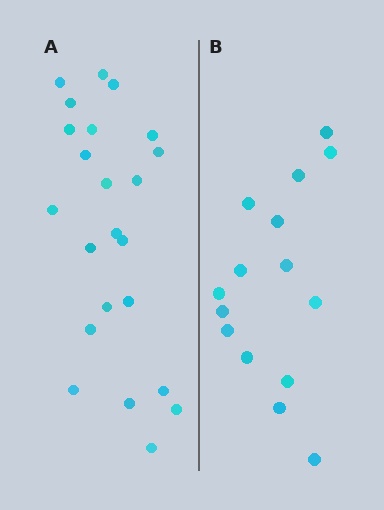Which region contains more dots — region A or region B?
Region A (the left region) has more dots.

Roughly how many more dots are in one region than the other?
Region A has roughly 8 or so more dots than region B.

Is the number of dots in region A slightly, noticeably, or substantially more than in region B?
Region A has substantially more. The ratio is roughly 1.5 to 1.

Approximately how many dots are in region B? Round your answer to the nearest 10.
About 20 dots. (The exact count is 15, which rounds to 20.)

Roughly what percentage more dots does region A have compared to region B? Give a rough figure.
About 55% more.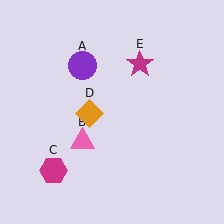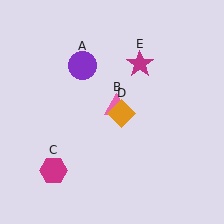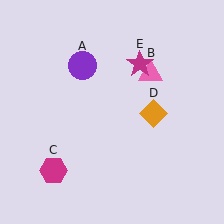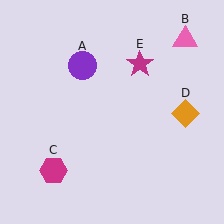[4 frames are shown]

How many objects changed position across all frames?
2 objects changed position: pink triangle (object B), orange diamond (object D).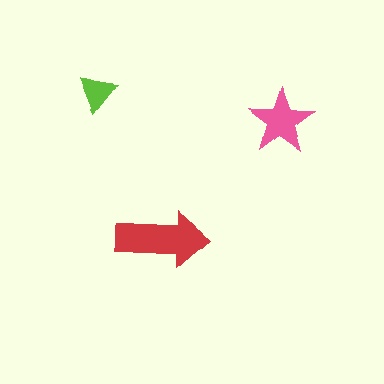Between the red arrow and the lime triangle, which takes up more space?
The red arrow.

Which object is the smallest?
The lime triangle.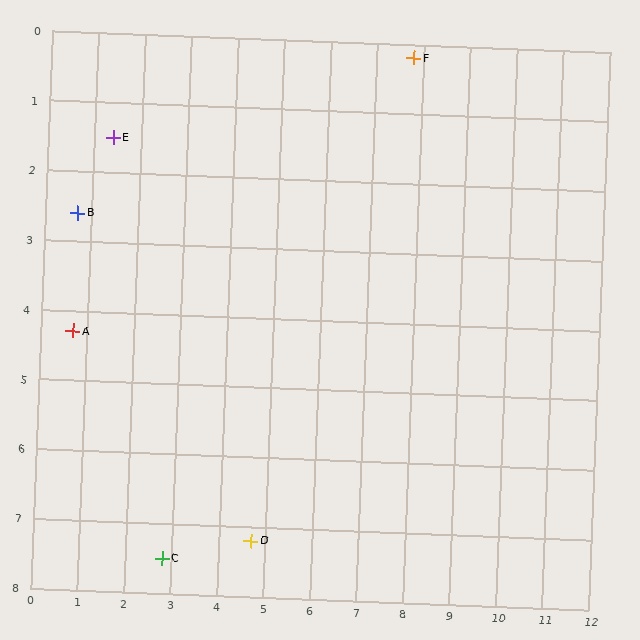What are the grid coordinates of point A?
Point A is at approximately (0.7, 4.3).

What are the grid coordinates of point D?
Point D is at approximately (4.7, 7.2).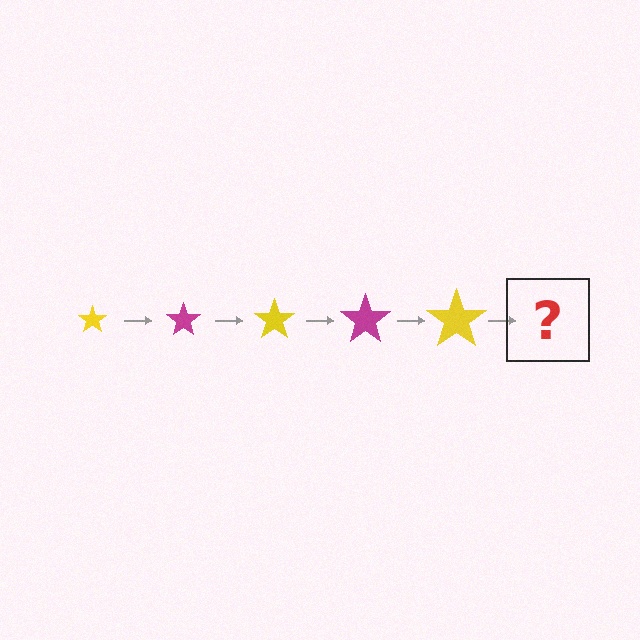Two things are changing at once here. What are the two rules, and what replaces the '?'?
The two rules are that the star grows larger each step and the color cycles through yellow and magenta. The '?' should be a magenta star, larger than the previous one.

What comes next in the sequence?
The next element should be a magenta star, larger than the previous one.